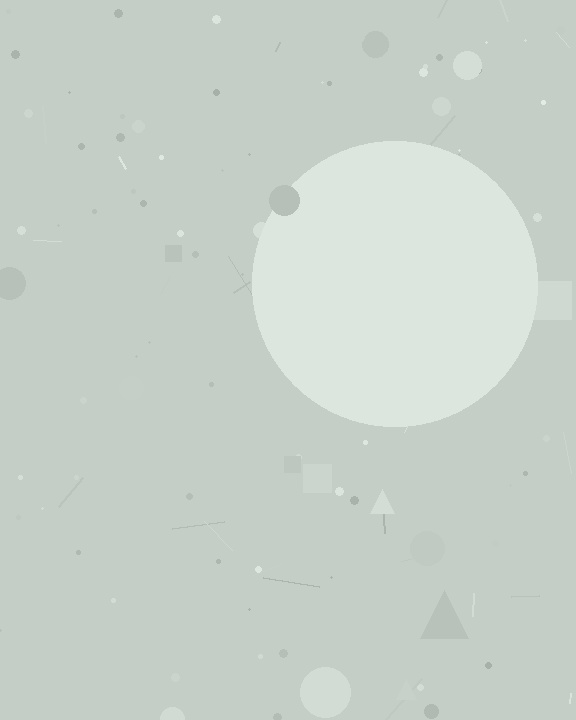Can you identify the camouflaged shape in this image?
The camouflaged shape is a circle.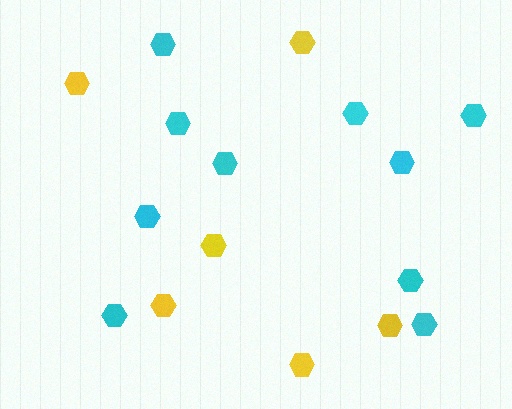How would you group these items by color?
There are 2 groups: one group of yellow hexagons (6) and one group of cyan hexagons (10).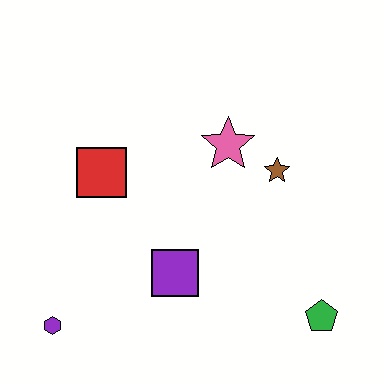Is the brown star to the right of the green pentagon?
No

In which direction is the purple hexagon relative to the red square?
The purple hexagon is below the red square.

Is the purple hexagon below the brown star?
Yes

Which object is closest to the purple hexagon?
The purple square is closest to the purple hexagon.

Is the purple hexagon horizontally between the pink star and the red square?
No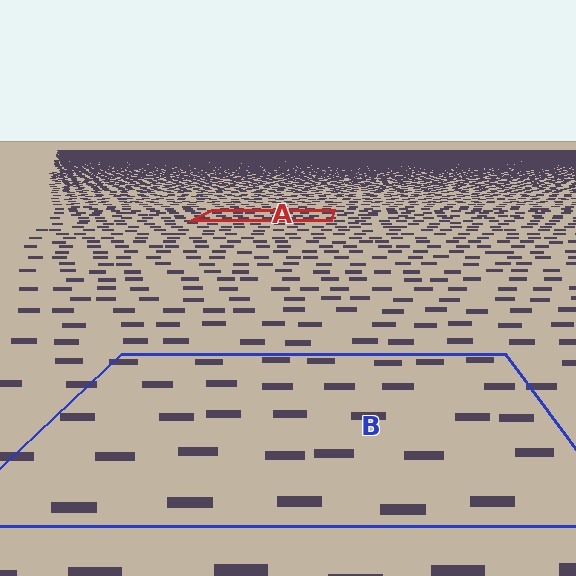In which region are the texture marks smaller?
The texture marks are smaller in region A, because it is farther away.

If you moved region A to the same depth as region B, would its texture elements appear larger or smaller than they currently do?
They would appear larger. At a closer depth, the same texture elements are projected at a bigger on-screen size.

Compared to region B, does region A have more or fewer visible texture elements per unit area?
Region A has more texture elements per unit area — they are packed more densely because it is farther away.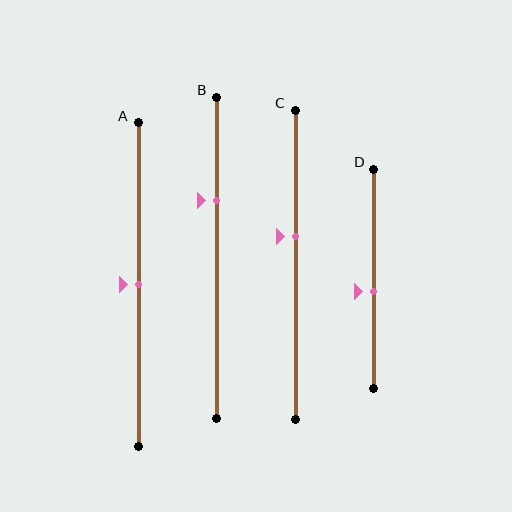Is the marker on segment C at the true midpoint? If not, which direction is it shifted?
No, the marker on segment C is shifted upward by about 9% of the segment length.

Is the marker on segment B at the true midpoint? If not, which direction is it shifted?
No, the marker on segment B is shifted upward by about 18% of the segment length.